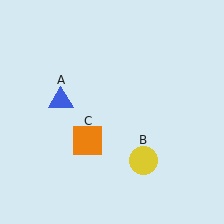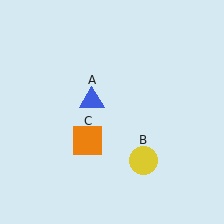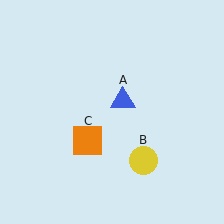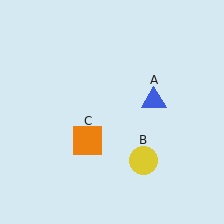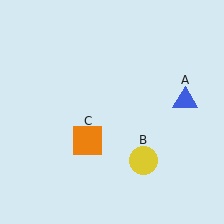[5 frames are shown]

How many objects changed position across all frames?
1 object changed position: blue triangle (object A).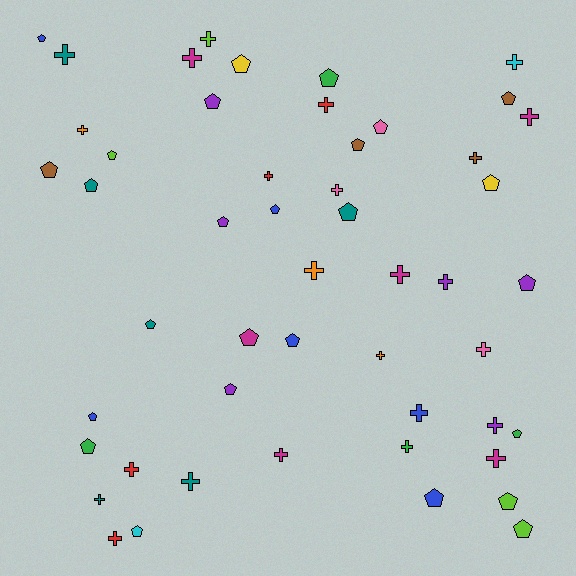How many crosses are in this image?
There are 24 crosses.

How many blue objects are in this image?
There are 6 blue objects.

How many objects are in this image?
There are 50 objects.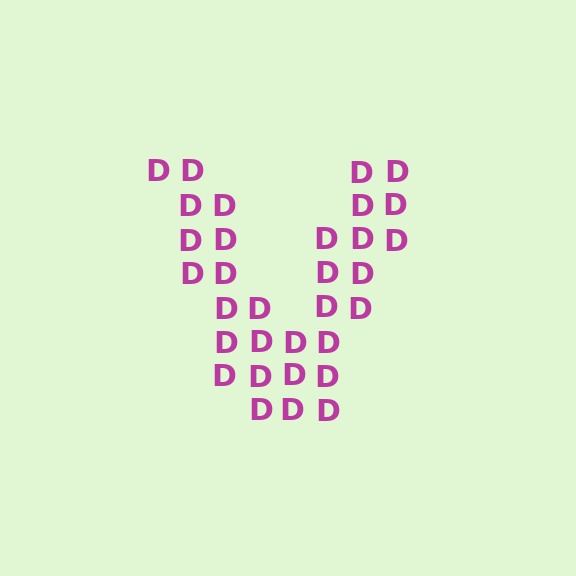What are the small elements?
The small elements are letter D's.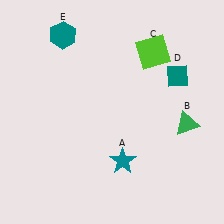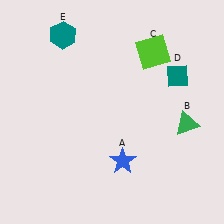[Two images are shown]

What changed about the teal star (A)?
In Image 1, A is teal. In Image 2, it changed to blue.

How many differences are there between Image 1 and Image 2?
There is 1 difference between the two images.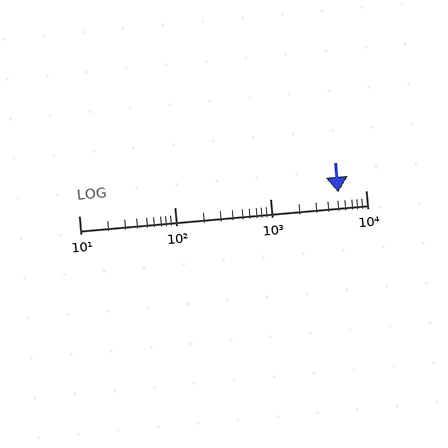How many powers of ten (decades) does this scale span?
The scale spans 3 decades, from 10 to 10000.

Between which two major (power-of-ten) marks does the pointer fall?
The pointer is between 1000 and 10000.